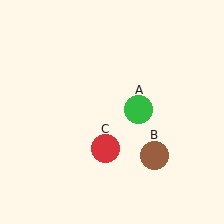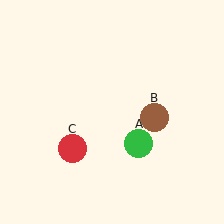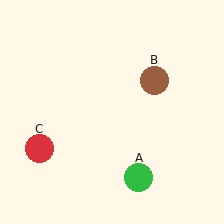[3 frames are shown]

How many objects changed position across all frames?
3 objects changed position: green circle (object A), brown circle (object B), red circle (object C).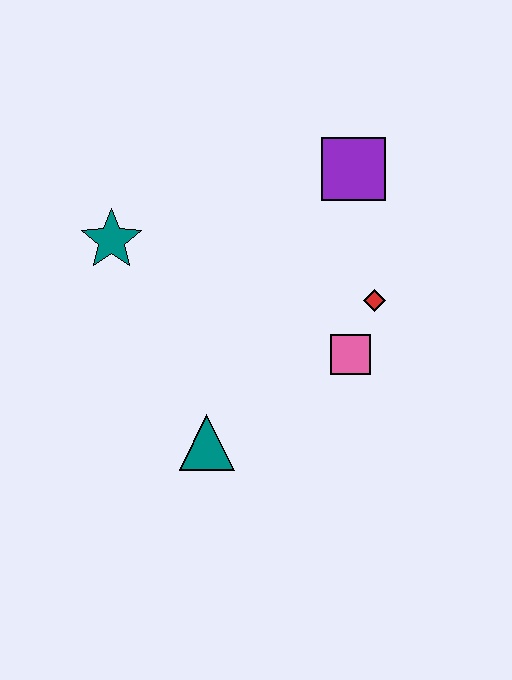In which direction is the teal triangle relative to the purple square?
The teal triangle is below the purple square.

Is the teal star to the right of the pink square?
No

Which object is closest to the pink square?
The red diamond is closest to the pink square.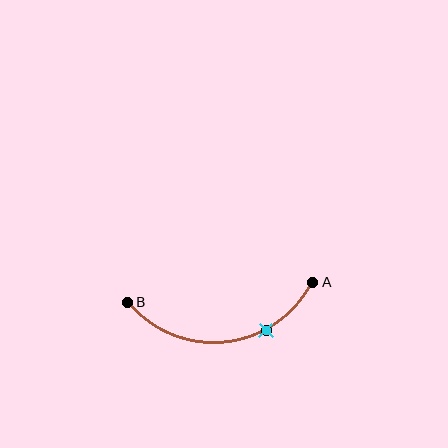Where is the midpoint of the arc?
The arc midpoint is the point on the curve farthest from the straight line joining A and B. It sits below that line.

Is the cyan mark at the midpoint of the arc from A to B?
No. The cyan mark lies on the arc but is closer to endpoint A. The arc midpoint would be at the point on the curve equidistant along the arc from both A and B.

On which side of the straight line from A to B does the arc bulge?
The arc bulges below the straight line connecting A and B.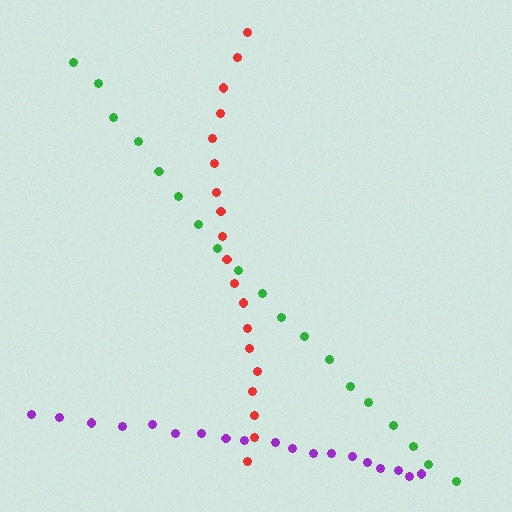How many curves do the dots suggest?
There are 3 distinct paths.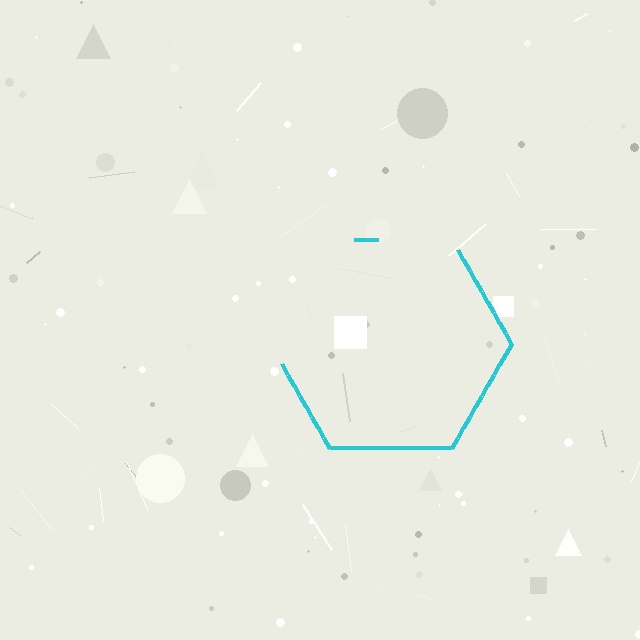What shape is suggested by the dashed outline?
The dashed outline suggests a hexagon.